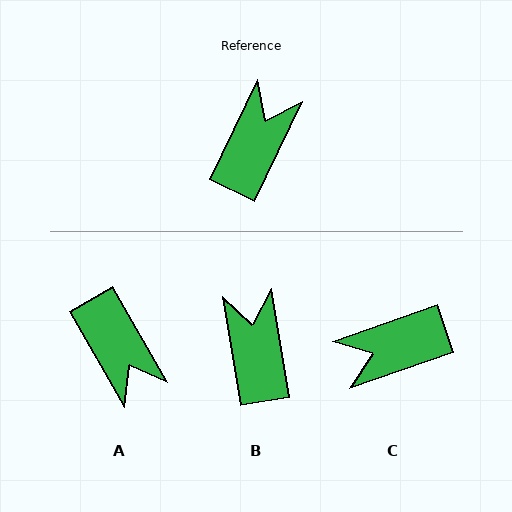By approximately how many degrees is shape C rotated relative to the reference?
Approximately 135 degrees counter-clockwise.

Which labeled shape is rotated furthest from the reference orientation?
C, about 135 degrees away.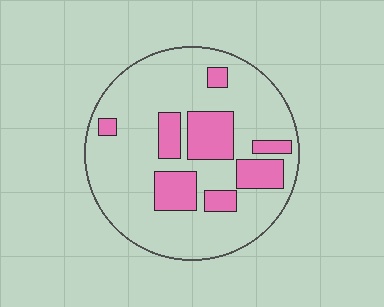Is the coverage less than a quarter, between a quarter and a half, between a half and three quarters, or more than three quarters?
Less than a quarter.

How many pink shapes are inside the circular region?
8.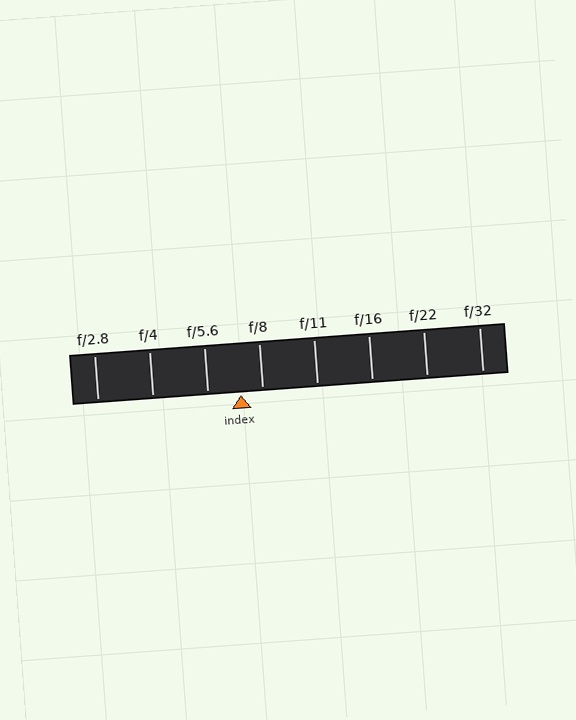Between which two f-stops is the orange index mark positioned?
The index mark is between f/5.6 and f/8.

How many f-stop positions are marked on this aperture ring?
There are 8 f-stop positions marked.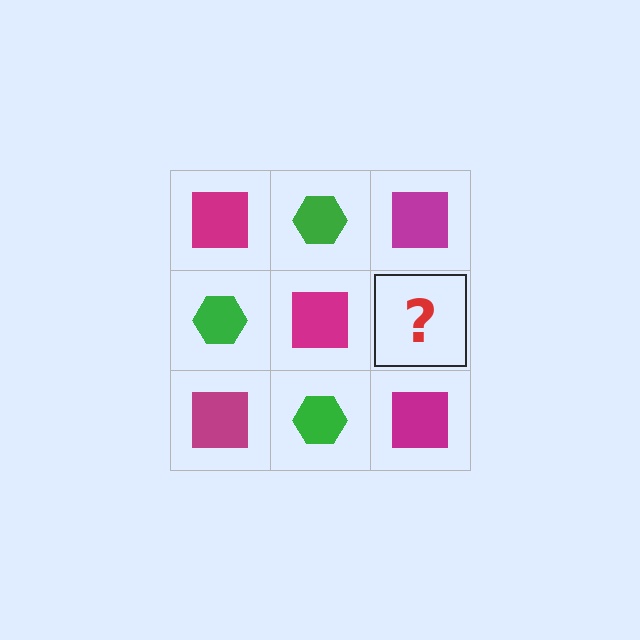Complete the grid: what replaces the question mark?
The question mark should be replaced with a green hexagon.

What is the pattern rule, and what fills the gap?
The rule is that it alternates magenta square and green hexagon in a checkerboard pattern. The gap should be filled with a green hexagon.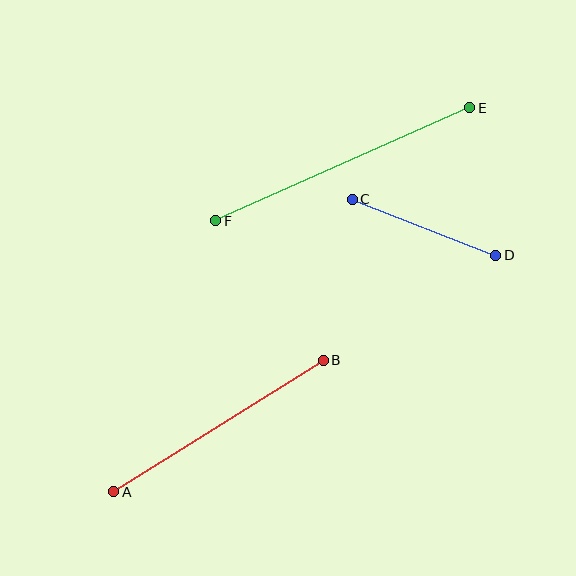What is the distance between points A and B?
The distance is approximately 247 pixels.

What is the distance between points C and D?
The distance is approximately 154 pixels.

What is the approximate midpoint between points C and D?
The midpoint is at approximately (424, 227) pixels.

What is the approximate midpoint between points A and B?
The midpoint is at approximately (218, 426) pixels.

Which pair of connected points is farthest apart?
Points E and F are farthest apart.